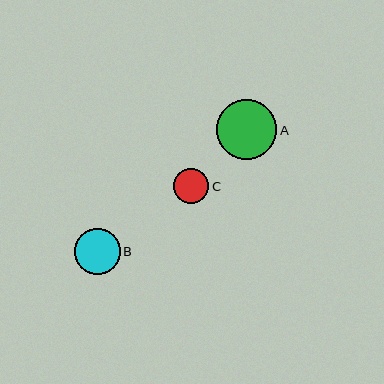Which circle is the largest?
Circle A is the largest with a size of approximately 60 pixels.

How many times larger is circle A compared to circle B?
Circle A is approximately 1.3 times the size of circle B.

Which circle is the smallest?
Circle C is the smallest with a size of approximately 35 pixels.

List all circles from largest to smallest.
From largest to smallest: A, B, C.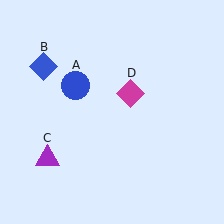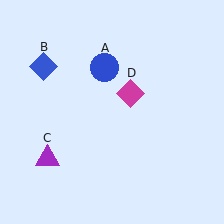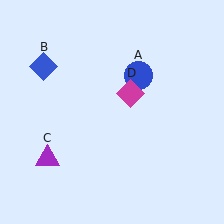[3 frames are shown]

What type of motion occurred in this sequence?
The blue circle (object A) rotated clockwise around the center of the scene.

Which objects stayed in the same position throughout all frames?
Blue diamond (object B) and purple triangle (object C) and magenta diamond (object D) remained stationary.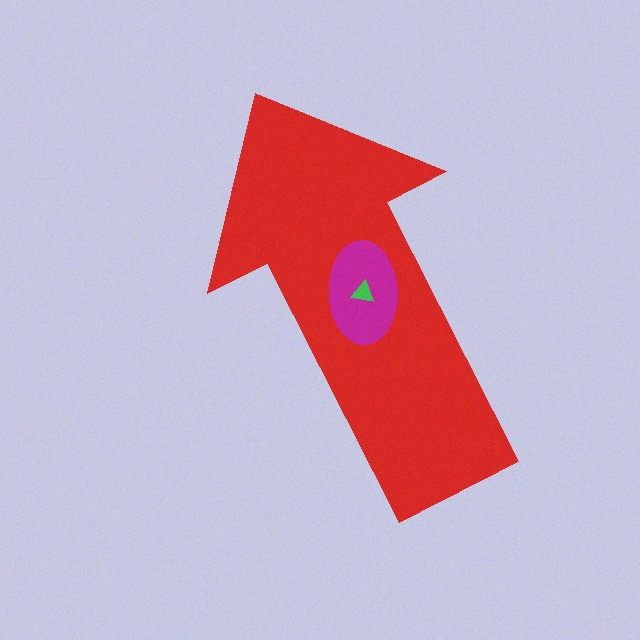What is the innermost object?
The green triangle.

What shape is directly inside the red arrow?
The magenta ellipse.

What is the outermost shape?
The red arrow.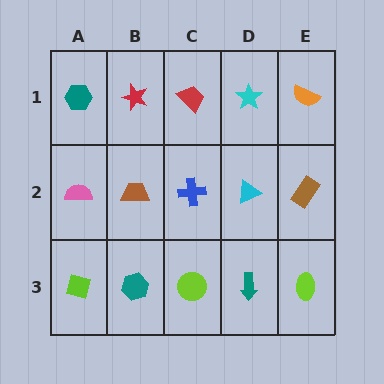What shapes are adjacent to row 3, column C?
A blue cross (row 2, column C), a teal hexagon (row 3, column B), a teal arrow (row 3, column D).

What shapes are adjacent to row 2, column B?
A red star (row 1, column B), a teal hexagon (row 3, column B), a pink semicircle (row 2, column A), a blue cross (row 2, column C).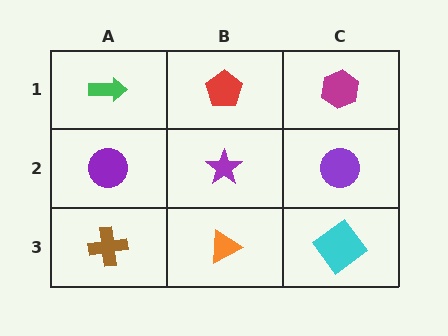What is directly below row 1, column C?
A purple circle.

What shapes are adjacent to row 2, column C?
A magenta hexagon (row 1, column C), a cyan diamond (row 3, column C), a purple star (row 2, column B).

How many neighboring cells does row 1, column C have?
2.